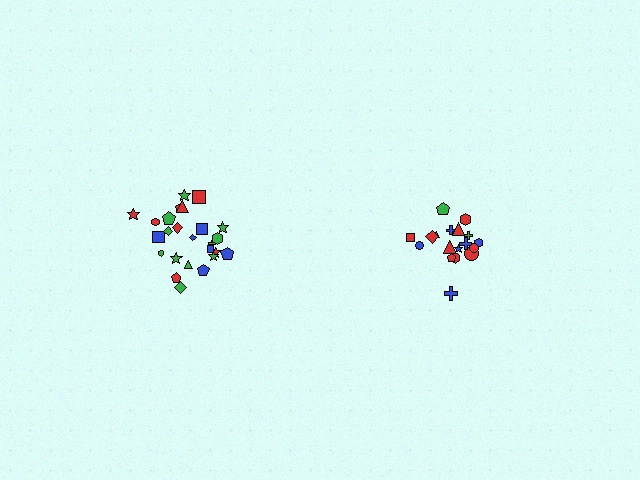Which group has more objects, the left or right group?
The left group.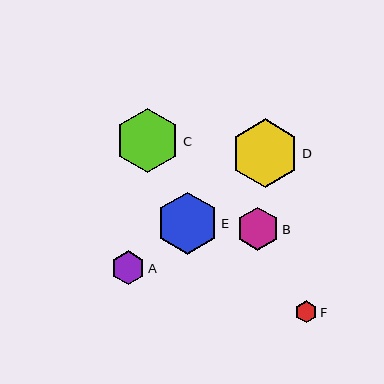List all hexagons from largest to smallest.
From largest to smallest: D, C, E, B, A, F.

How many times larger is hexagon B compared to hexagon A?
Hexagon B is approximately 1.3 times the size of hexagon A.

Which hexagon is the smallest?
Hexagon F is the smallest with a size of approximately 22 pixels.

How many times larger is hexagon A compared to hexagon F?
Hexagon A is approximately 1.5 times the size of hexagon F.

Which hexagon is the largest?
Hexagon D is the largest with a size of approximately 68 pixels.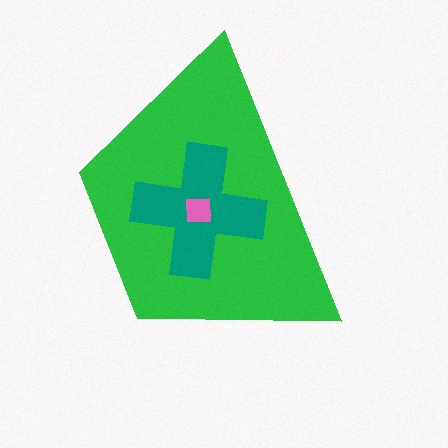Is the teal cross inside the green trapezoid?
Yes.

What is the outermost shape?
The green trapezoid.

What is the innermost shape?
The pink square.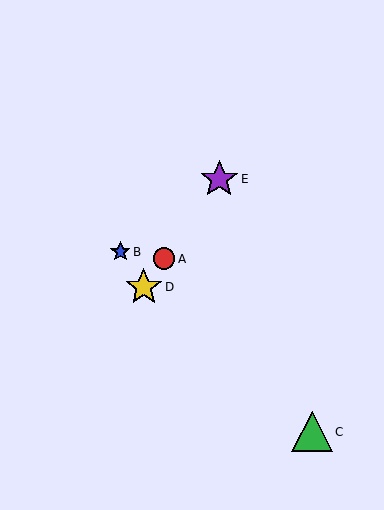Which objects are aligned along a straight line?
Objects A, D, E are aligned along a straight line.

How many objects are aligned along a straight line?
3 objects (A, D, E) are aligned along a straight line.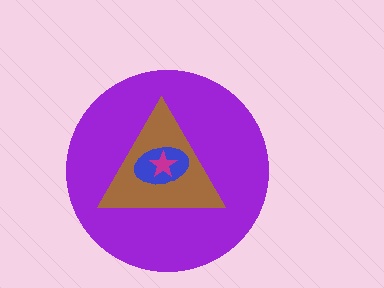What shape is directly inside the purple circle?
The brown triangle.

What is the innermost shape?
The magenta star.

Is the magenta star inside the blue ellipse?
Yes.